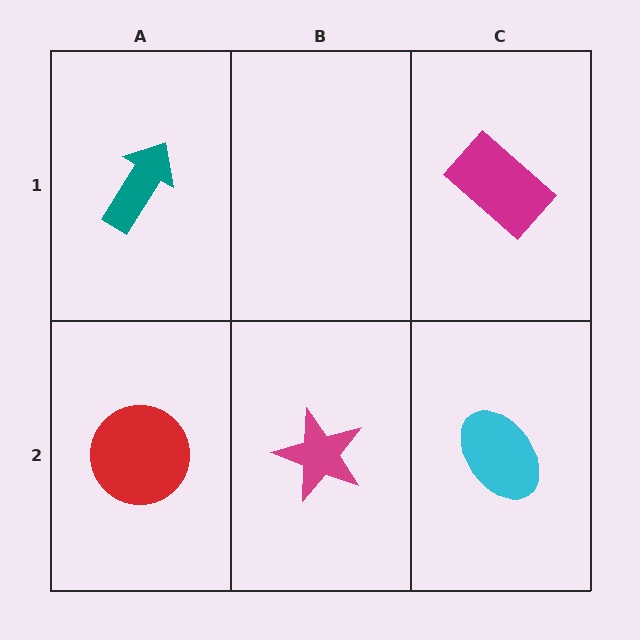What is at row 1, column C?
A magenta rectangle.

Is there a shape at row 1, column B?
No, that cell is empty.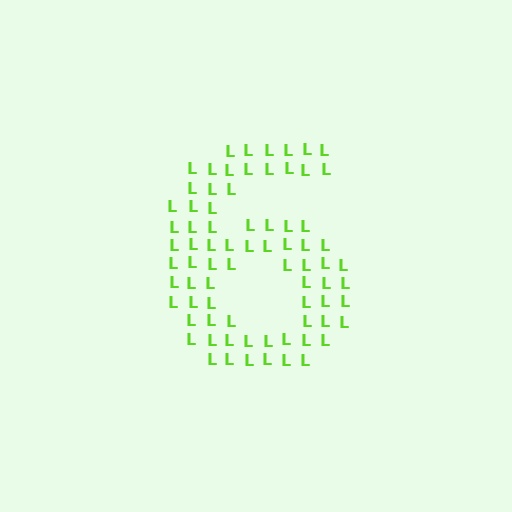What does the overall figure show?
The overall figure shows the digit 6.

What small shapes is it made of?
It is made of small letter L's.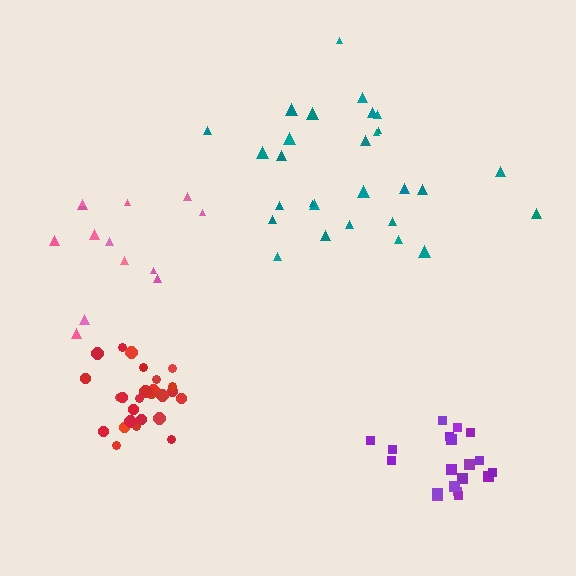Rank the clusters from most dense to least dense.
red, purple, teal, pink.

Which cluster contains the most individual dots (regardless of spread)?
Teal (28).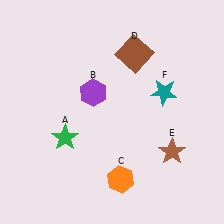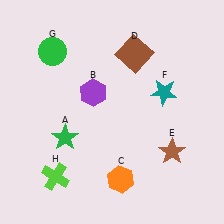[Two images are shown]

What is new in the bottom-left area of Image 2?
A lime cross (H) was added in the bottom-left area of Image 2.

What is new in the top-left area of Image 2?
A green circle (G) was added in the top-left area of Image 2.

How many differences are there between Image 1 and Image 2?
There are 2 differences between the two images.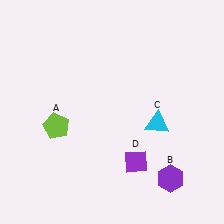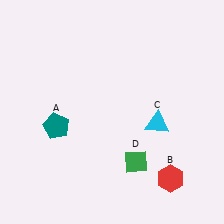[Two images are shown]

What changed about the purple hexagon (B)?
In Image 1, B is purple. In Image 2, it changed to red.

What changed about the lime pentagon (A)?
In Image 1, A is lime. In Image 2, it changed to teal.